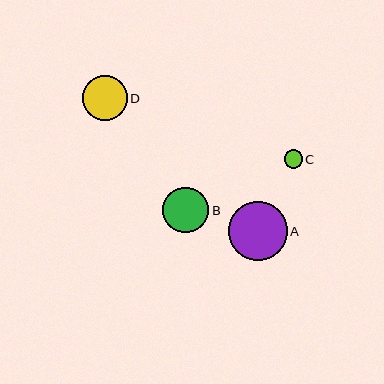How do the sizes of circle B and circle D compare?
Circle B and circle D are approximately the same size.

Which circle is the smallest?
Circle C is the smallest with a size of approximately 18 pixels.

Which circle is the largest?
Circle A is the largest with a size of approximately 59 pixels.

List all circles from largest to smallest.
From largest to smallest: A, B, D, C.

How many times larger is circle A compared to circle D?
Circle A is approximately 1.3 times the size of circle D.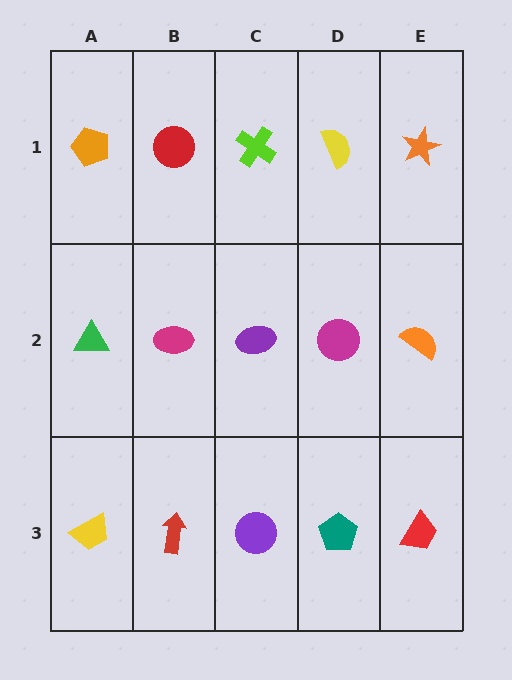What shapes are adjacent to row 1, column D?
A magenta circle (row 2, column D), a lime cross (row 1, column C), an orange star (row 1, column E).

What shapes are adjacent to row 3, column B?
A magenta ellipse (row 2, column B), a yellow trapezoid (row 3, column A), a purple circle (row 3, column C).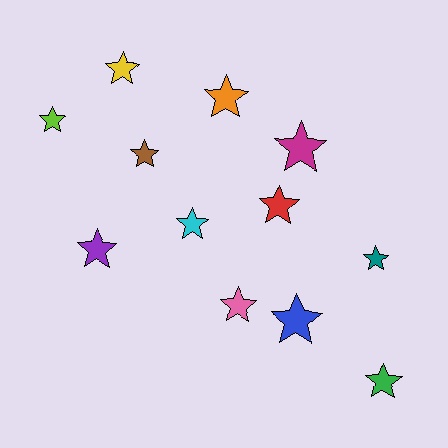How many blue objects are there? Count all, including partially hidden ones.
There is 1 blue object.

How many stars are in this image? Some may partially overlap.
There are 12 stars.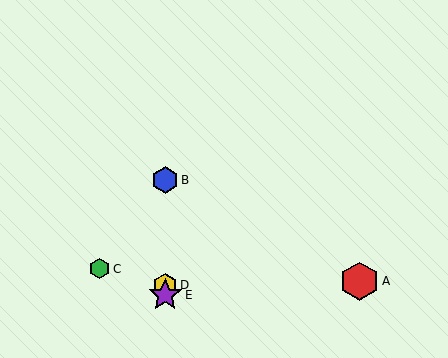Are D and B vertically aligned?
Yes, both are at x≈165.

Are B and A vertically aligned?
No, B is at x≈165 and A is at x≈359.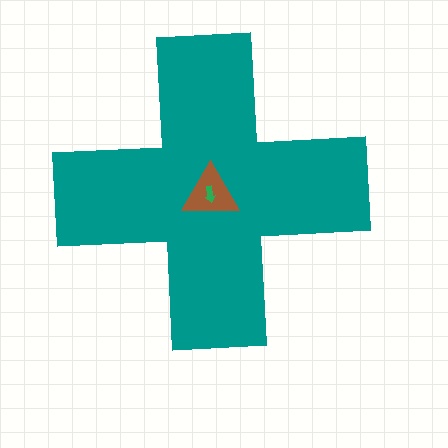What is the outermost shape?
The teal cross.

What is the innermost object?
The green arrow.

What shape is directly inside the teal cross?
The brown triangle.